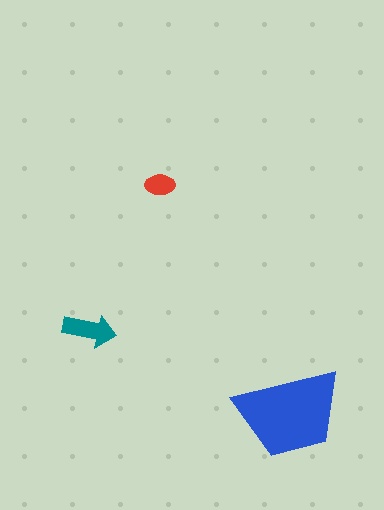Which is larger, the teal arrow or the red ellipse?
The teal arrow.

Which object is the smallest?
The red ellipse.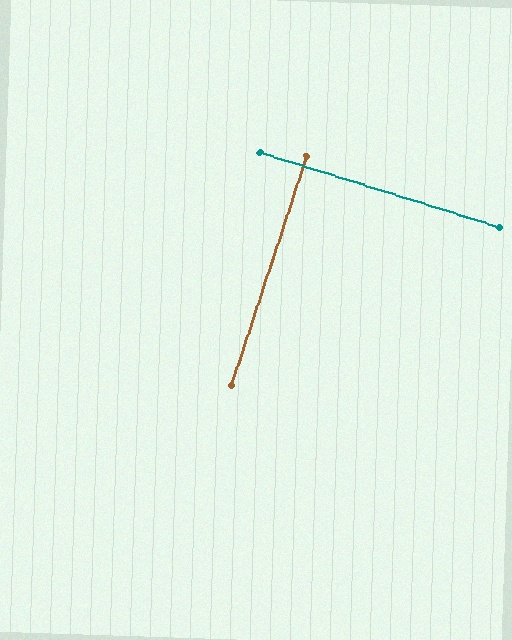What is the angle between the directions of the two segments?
Approximately 89 degrees.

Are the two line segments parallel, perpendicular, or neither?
Perpendicular — they meet at approximately 89°.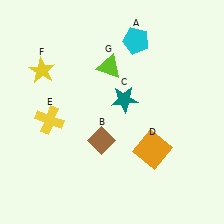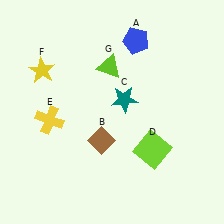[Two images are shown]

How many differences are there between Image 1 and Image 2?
There are 2 differences between the two images.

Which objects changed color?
A changed from cyan to blue. D changed from orange to lime.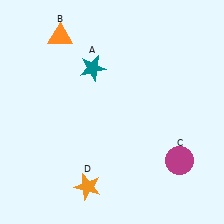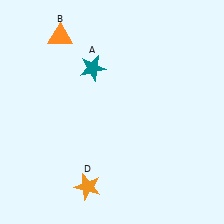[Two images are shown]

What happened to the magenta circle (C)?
The magenta circle (C) was removed in Image 2. It was in the bottom-right area of Image 1.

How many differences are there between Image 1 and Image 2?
There is 1 difference between the two images.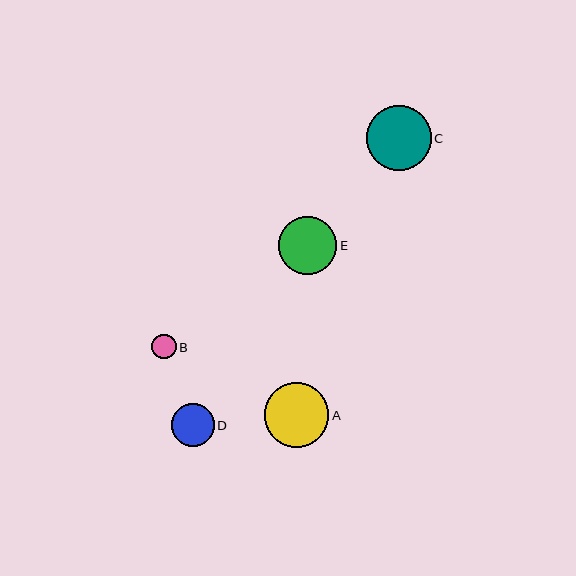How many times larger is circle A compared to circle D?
Circle A is approximately 1.5 times the size of circle D.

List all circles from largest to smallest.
From largest to smallest: A, C, E, D, B.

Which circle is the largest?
Circle A is the largest with a size of approximately 65 pixels.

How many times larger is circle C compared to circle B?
Circle C is approximately 2.6 times the size of circle B.